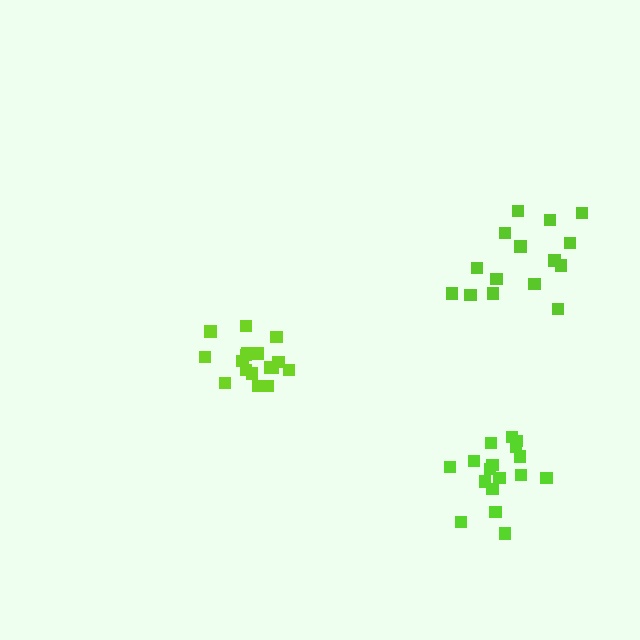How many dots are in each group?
Group 1: 17 dots, Group 2: 15 dots, Group 3: 17 dots (49 total).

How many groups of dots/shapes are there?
There are 3 groups.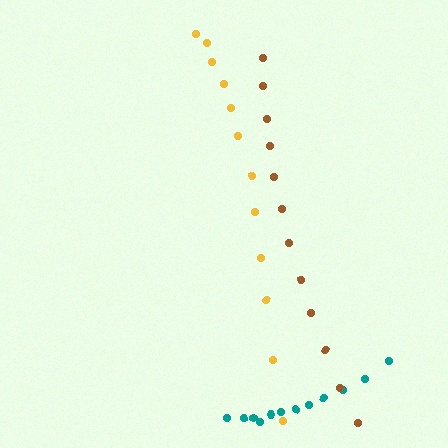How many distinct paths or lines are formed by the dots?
There are 3 distinct paths.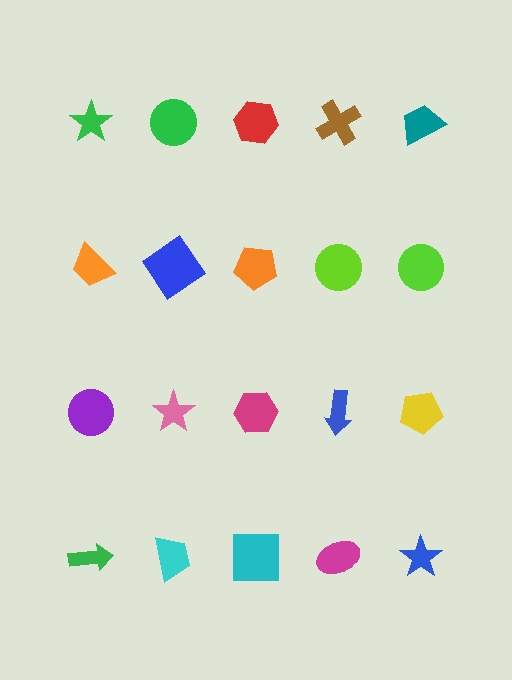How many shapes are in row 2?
5 shapes.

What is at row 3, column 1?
A purple circle.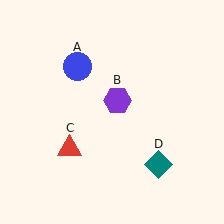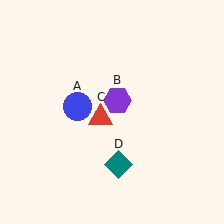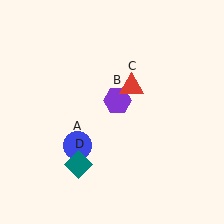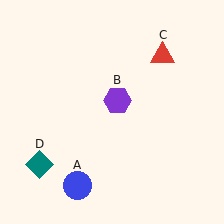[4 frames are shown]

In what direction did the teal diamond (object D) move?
The teal diamond (object D) moved left.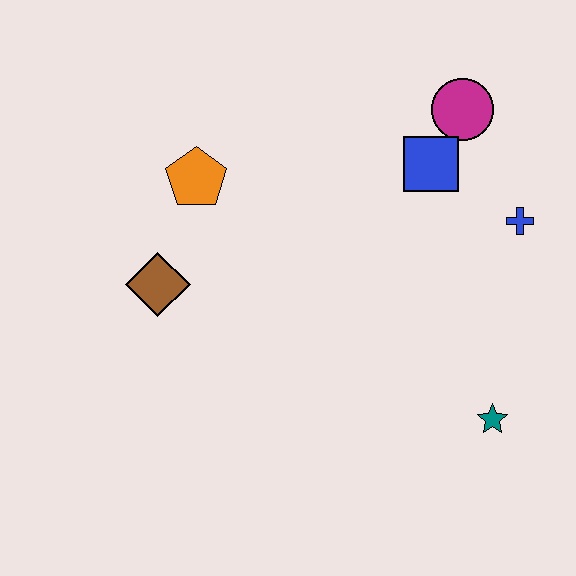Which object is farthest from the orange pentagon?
The teal star is farthest from the orange pentagon.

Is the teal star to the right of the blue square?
Yes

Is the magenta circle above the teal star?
Yes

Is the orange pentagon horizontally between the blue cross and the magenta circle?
No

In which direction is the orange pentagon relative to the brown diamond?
The orange pentagon is above the brown diamond.